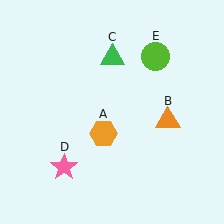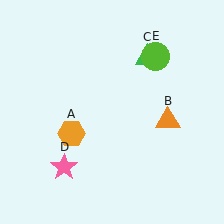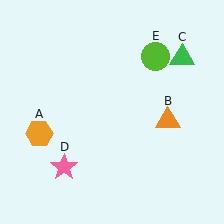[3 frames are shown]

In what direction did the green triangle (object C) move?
The green triangle (object C) moved right.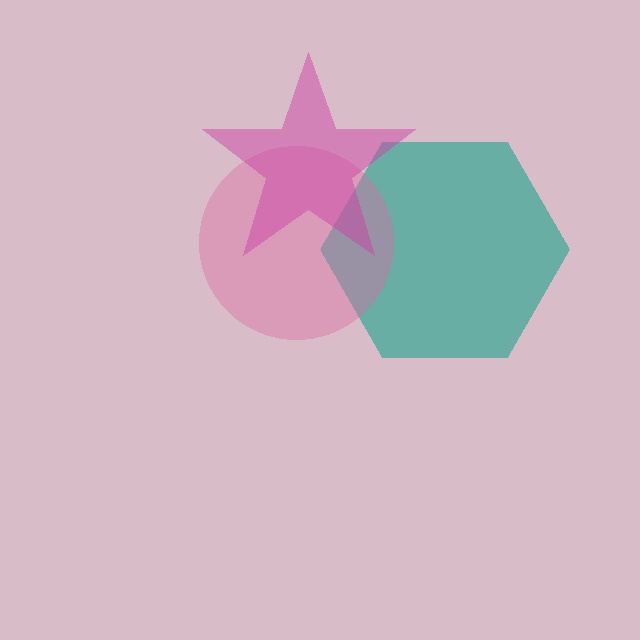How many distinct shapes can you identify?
There are 3 distinct shapes: a teal hexagon, a pink circle, a magenta star.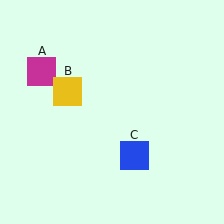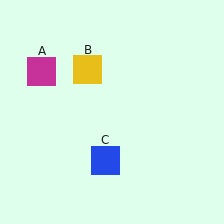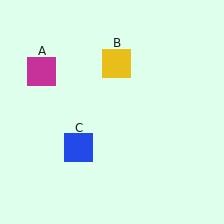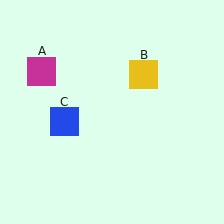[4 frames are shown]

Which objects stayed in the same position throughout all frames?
Magenta square (object A) remained stationary.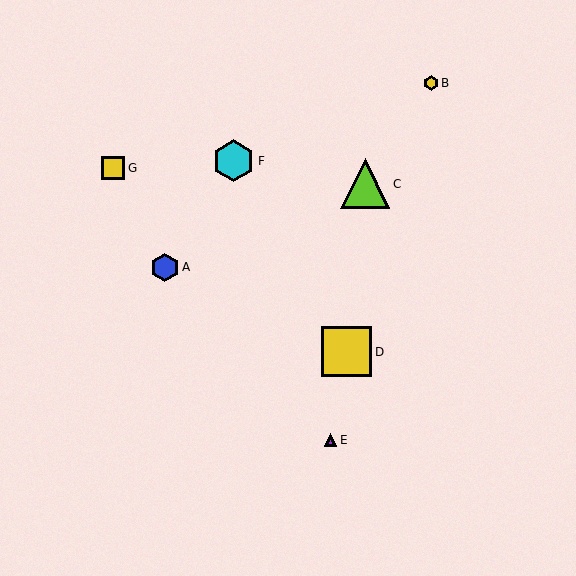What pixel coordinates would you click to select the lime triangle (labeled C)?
Click at (365, 184) to select the lime triangle C.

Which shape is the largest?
The yellow square (labeled D) is the largest.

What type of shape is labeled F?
Shape F is a cyan hexagon.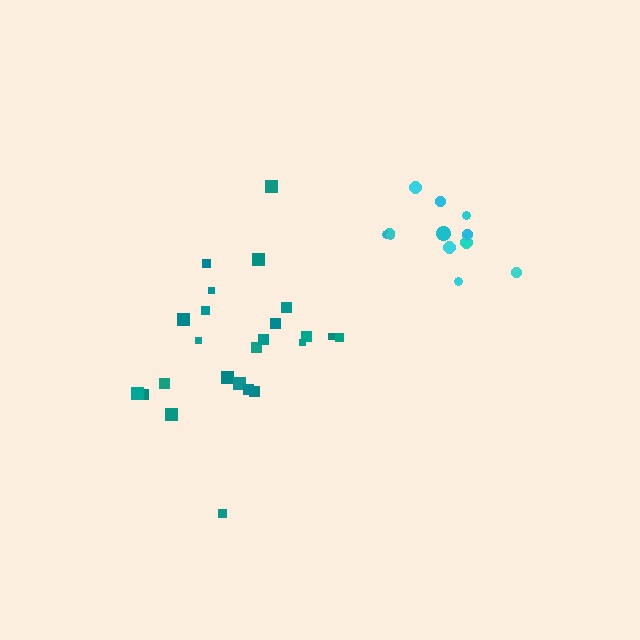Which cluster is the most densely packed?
Cyan.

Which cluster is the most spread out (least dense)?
Teal.